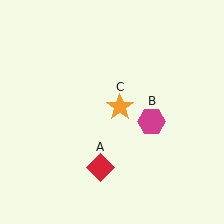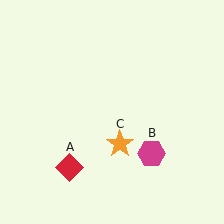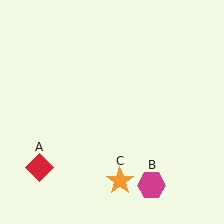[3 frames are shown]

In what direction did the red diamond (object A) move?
The red diamond (object A) moved left.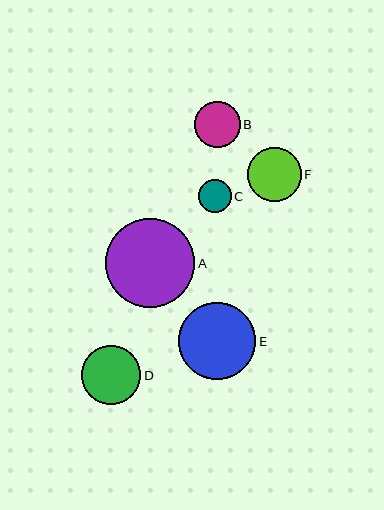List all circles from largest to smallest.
From largest to smallest: A, E, D, F, B, C.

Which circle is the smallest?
Circle C is the smallest with a size of approximately 33 pixels.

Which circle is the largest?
Circle A is the largest with a size of approximately 89 pixels.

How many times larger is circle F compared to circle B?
Circle F is approximately 1.2 times the size of circle B.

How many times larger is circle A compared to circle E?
Circle A is approximately 1.2 times the size of circle E.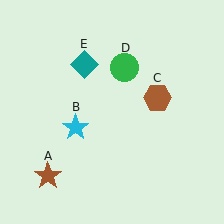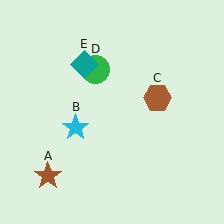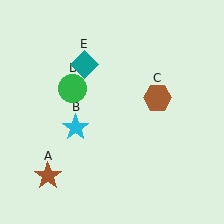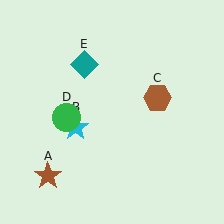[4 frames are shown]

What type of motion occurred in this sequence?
The green circle (object D) rotated counterclockwise around the center of the scene.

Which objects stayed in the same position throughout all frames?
Brown star (object A) and cyan star (object B) and brown hexagon (object C) and teal diamond (object E) remained stationary.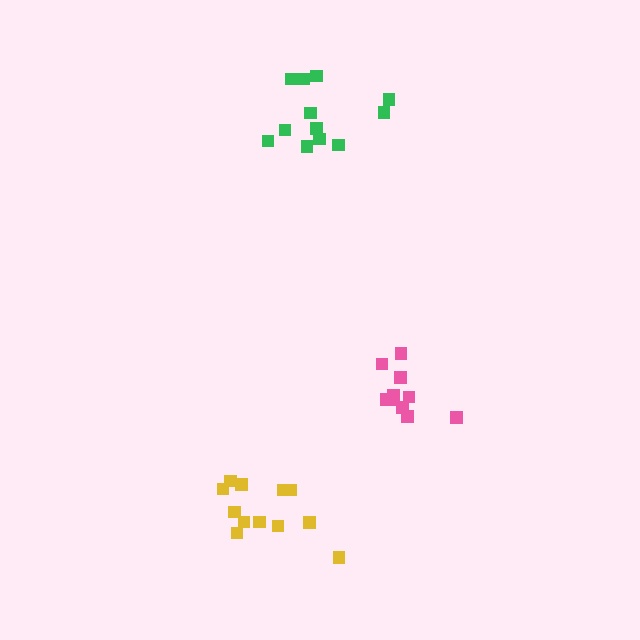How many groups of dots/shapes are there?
There are 3 groups.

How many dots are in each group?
Group 1: 10 dots, Group 2: 12 dots, Group 3: 12 dots (34 total).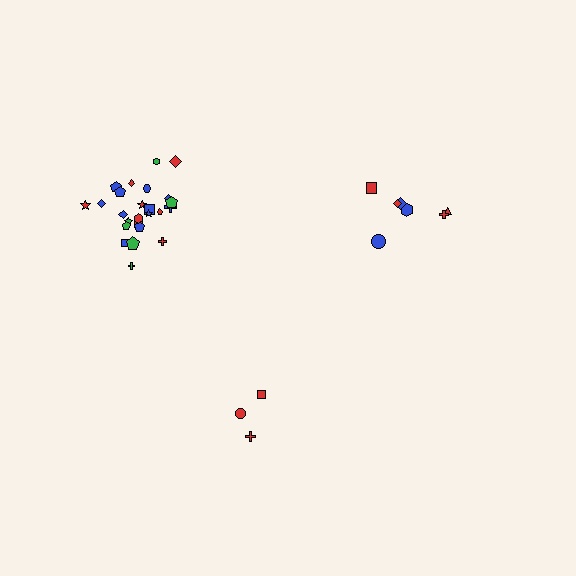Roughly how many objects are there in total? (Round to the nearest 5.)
Roughly 35 objects in total.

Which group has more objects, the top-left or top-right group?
The top-left group.